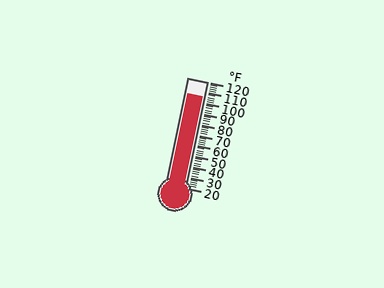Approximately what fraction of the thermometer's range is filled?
The thermometer is filled to approximately 85% of its range.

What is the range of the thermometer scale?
The thermometer scale ranges from 20°F to 120°F.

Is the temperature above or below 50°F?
The temperature is above 50°F.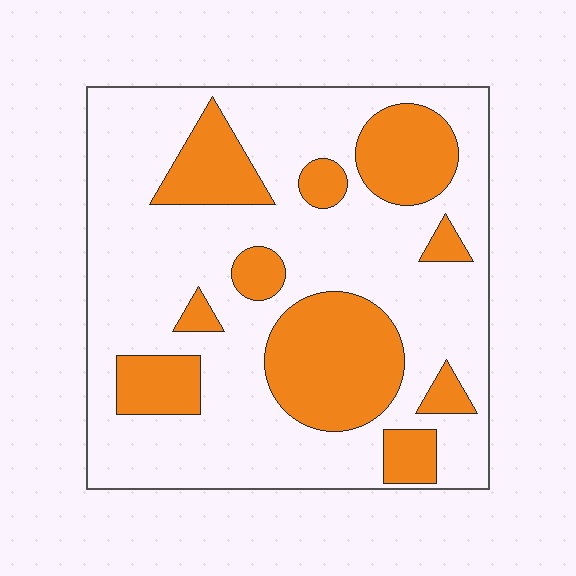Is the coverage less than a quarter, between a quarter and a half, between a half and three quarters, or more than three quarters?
Between a quarter and a half.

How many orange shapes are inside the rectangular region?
10.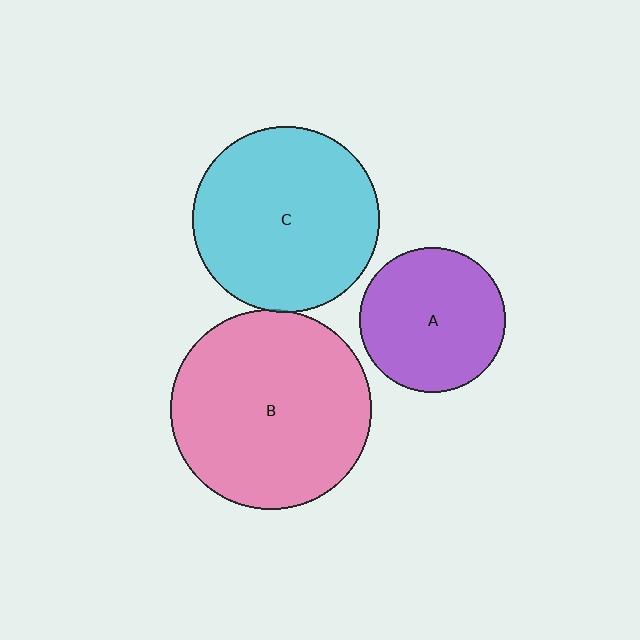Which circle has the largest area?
Circle B (pink).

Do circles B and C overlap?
Yes.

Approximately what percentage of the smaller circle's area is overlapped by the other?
Approximately 5%.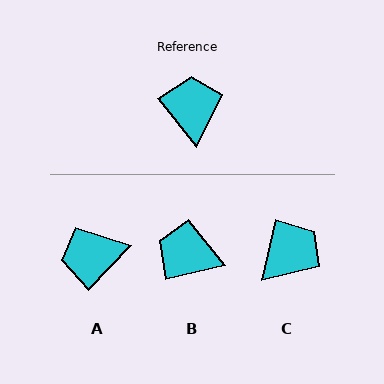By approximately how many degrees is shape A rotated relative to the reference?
Approximately 98 degrees counter-clockwise.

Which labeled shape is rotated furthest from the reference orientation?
A, about 98 degrees away.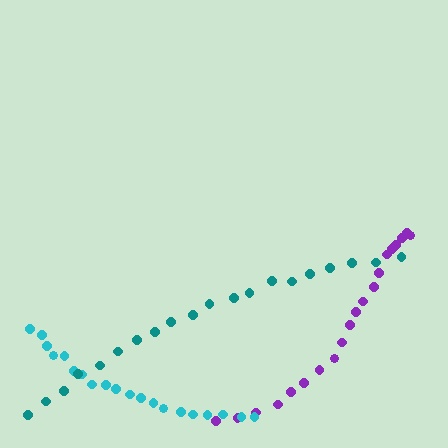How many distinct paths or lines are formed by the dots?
There are 3 distinct paths.